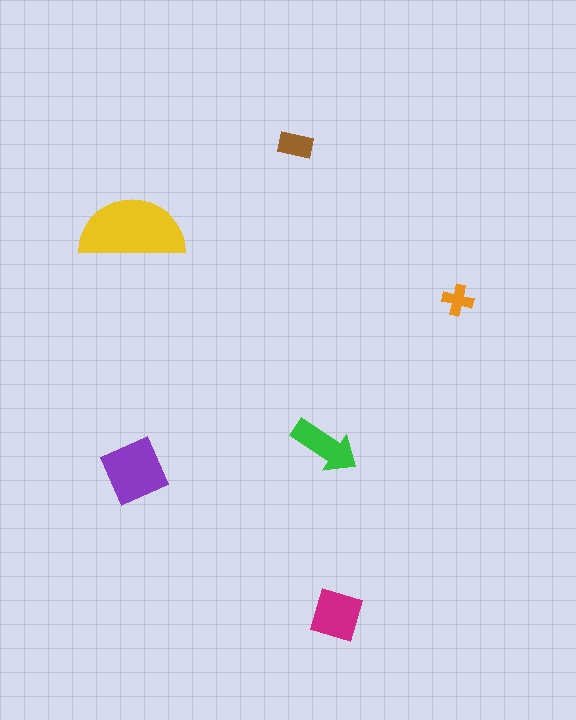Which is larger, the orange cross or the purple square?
The purple square.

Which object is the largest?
The yellow semicircle.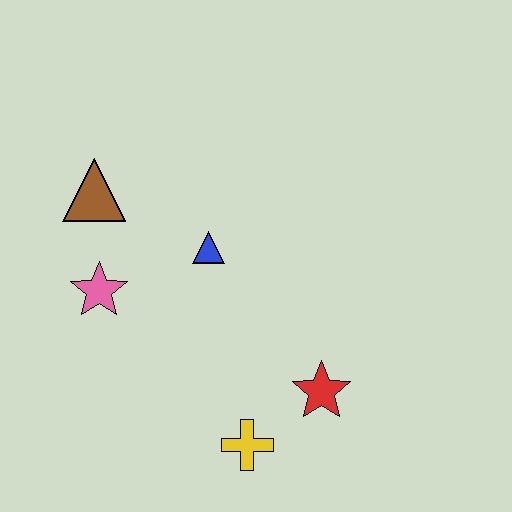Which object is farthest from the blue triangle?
The yellow cross is farthest from the blue triangle.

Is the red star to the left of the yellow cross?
No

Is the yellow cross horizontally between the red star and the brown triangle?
Yes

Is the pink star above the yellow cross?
Yes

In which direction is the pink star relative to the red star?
The pink star is to the left of the red star.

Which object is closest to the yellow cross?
The red star is closest to the yellow cross.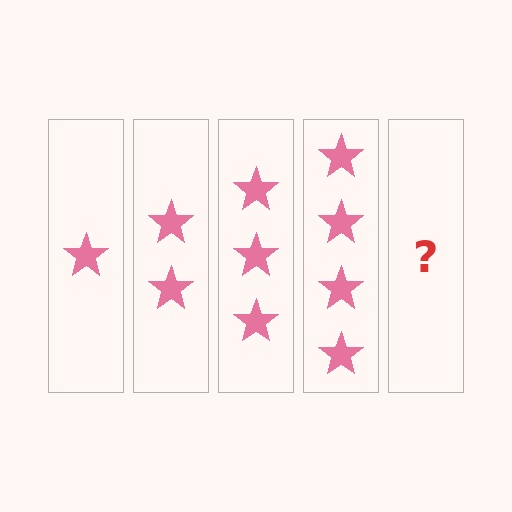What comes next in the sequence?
The next element should be 5 stars.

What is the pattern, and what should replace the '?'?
The pattern is that each step adds one more star. The '?' should be 5 stars.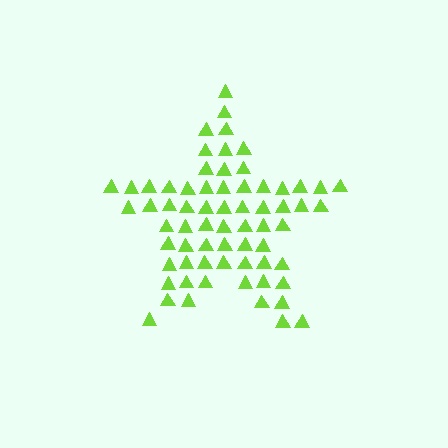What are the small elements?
The small elements are triangles.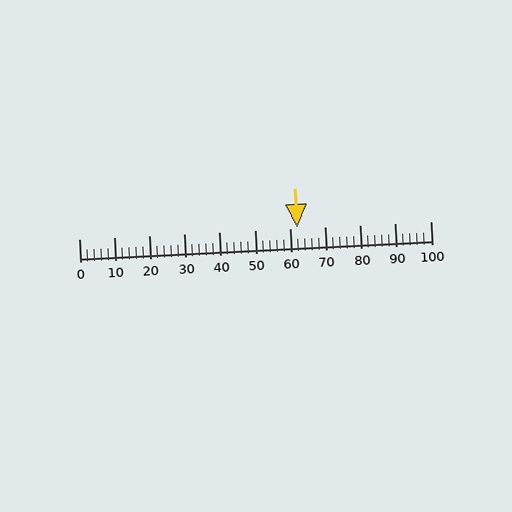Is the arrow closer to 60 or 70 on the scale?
The arrow is closer to 60.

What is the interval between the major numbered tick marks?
The major tick marks are spaced 10 units apart.